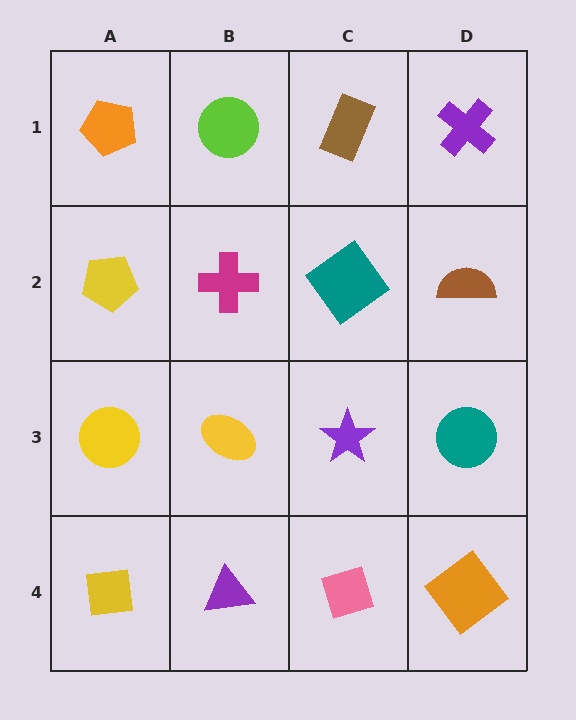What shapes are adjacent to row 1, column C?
A teal diamond (row 2, column C), a lime circle (row 1, column B), a purple cross (row 1, column D).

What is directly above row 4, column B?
A yellow ellipse.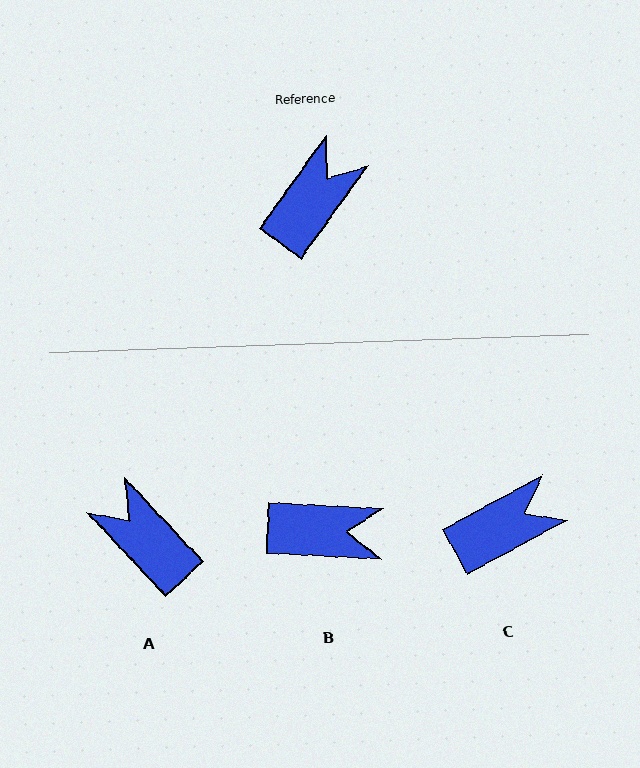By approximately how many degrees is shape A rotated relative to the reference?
Approximately 79 degrees counter-clockwise.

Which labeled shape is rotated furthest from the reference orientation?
A, about 79 degrees away.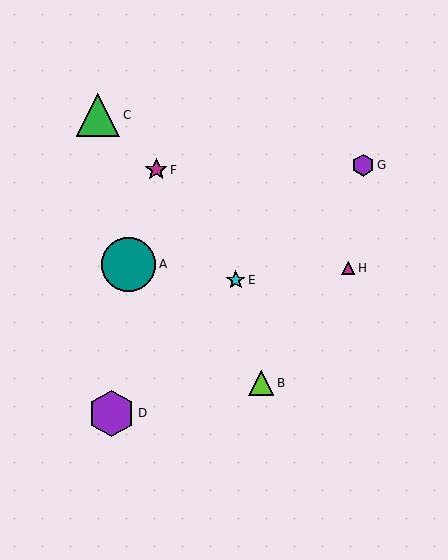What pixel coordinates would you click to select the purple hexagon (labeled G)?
Click at (363, 165) to select the purple hexagon G.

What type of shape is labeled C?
Shape C is a green triangle.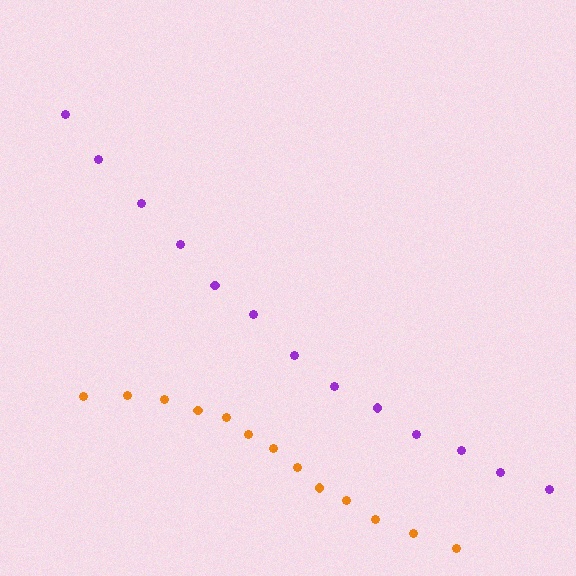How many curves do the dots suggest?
There are 2 distinct paths.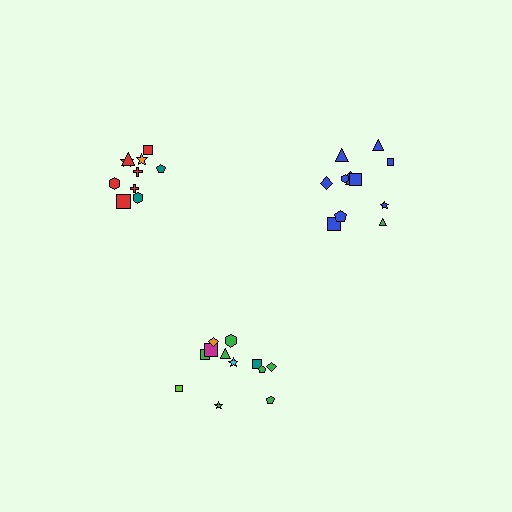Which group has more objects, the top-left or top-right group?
The top-right group.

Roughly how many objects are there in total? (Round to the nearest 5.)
Roughly 35 objects in total.